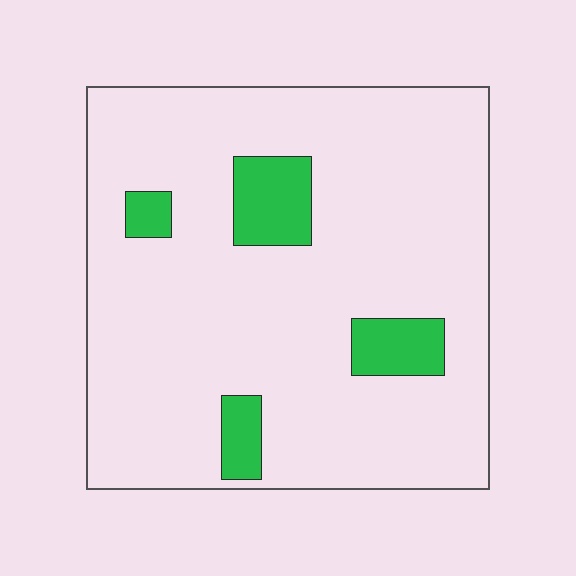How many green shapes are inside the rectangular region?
4.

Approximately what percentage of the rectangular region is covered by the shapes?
Approximately 10%.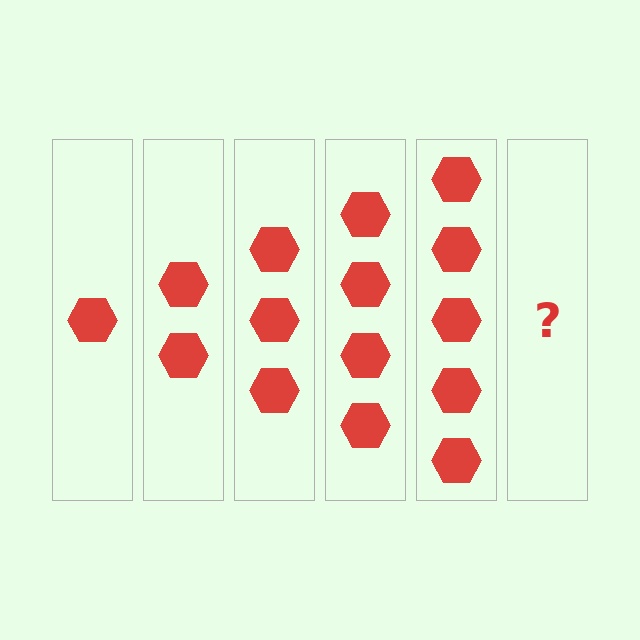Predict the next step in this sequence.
The next step is 6 hexagons.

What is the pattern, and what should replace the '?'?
The pattern is that each step adds one more hexagon. The '?' should be 6 hexagons.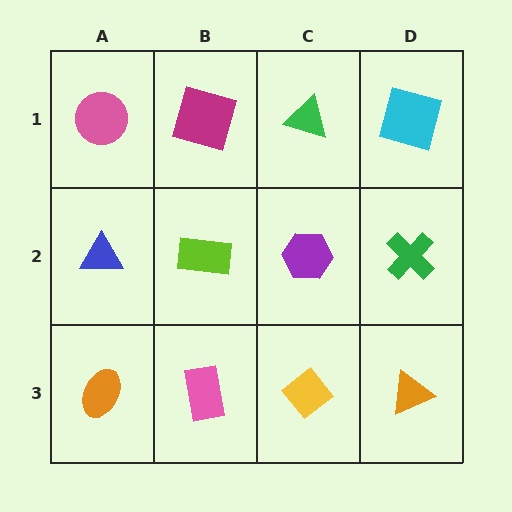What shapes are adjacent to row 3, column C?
A purple hexagon (row 2, column C), a pink rectangle (row 3, column B), an orange triangle (row 3, column D).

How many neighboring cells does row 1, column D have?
2.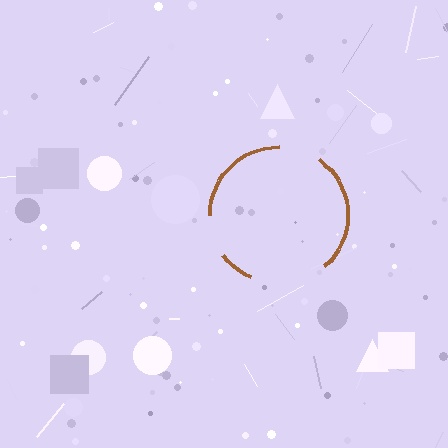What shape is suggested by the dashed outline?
The dashed outline suggests a circle.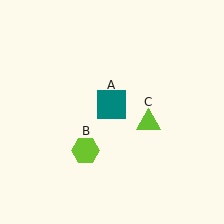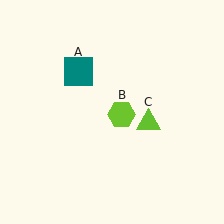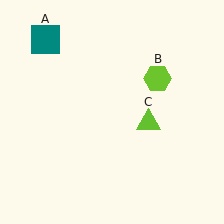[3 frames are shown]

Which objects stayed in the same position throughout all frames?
Lime triangle (object C) remained stationary.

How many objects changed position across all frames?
2 objects changed position: teal square (object A), lime hexagon (object B).